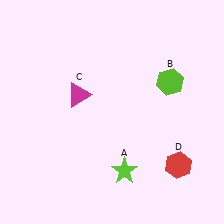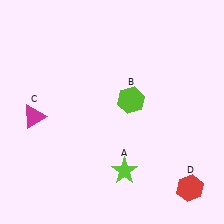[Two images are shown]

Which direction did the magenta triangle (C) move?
The magenta triangle (C) moved left.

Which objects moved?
The objects that moved are: the lime hexagon (B), the magenta triangle (C), the red hexagon (D).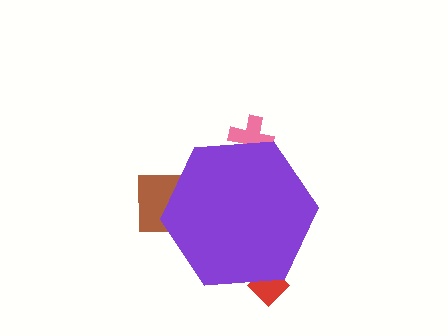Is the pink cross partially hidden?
Yes, the pink cross is partially hidden behind the purple hexagon.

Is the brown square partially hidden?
Yes, the brown square is partially hidden behind the purple hexagon.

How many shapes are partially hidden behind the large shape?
3 shapes are partially hidden.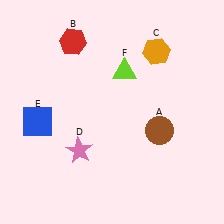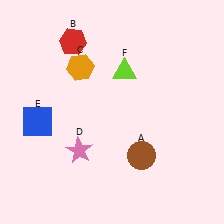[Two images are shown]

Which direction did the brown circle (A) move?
The brown circle (A) moved down.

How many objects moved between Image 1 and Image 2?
2 objects moved between the two images.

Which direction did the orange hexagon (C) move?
The orange hexagon (C) moved left.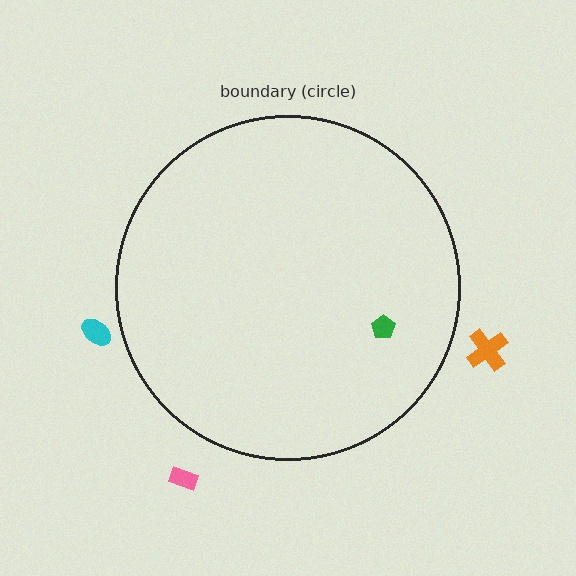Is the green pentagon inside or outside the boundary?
Inside.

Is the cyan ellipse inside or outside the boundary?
Outside.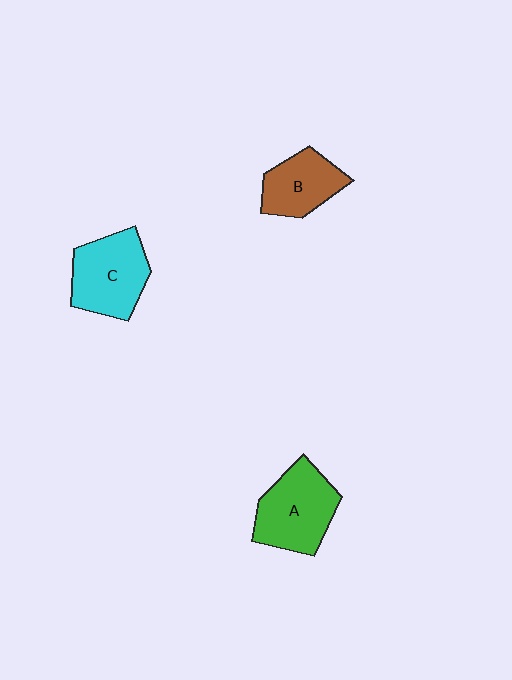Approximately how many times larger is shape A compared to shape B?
Approximately 1.3 times.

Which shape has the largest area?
Shape A (green).